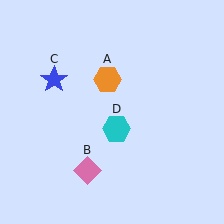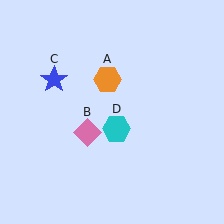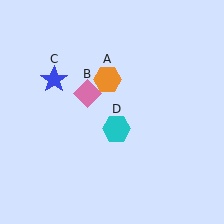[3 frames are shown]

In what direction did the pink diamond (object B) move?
The pink diamond (object B) moved up.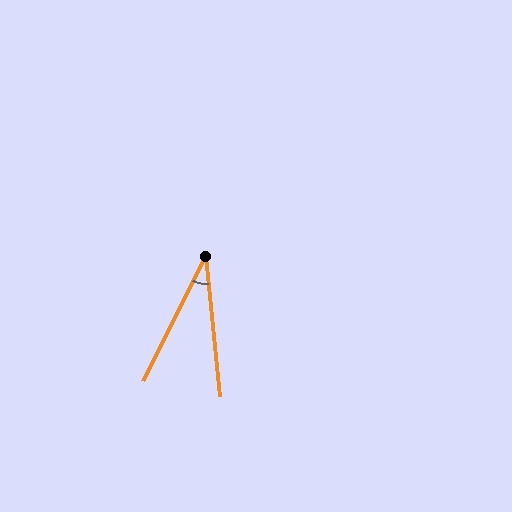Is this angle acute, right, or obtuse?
It is acute.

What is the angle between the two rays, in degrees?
Approximately 32 degrees.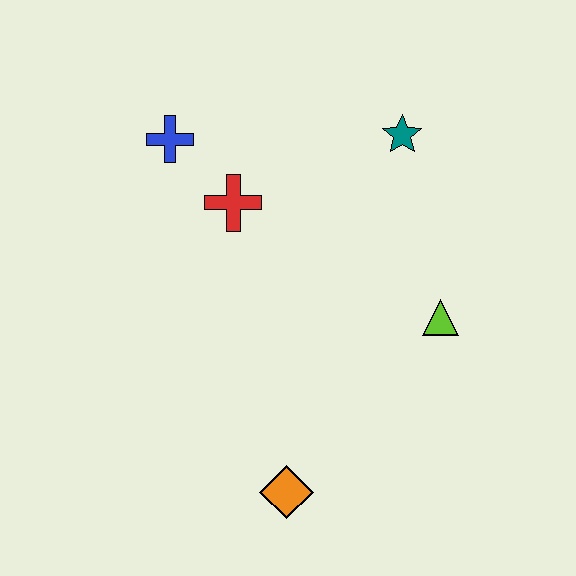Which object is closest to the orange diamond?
The lime triangle is closest to the orange diamond.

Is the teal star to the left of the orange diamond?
No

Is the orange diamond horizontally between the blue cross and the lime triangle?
Yes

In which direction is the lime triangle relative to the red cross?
The lime triangle is to the right of the red cross.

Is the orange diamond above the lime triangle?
No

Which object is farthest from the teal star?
The orange diamond is farthest from the teal star.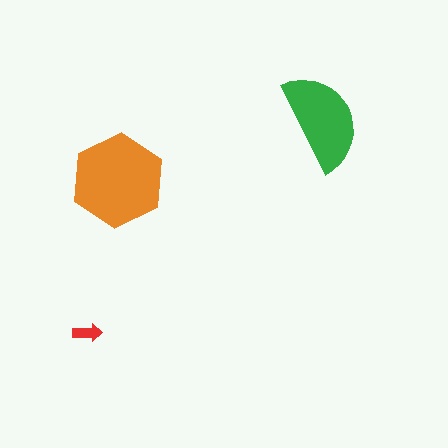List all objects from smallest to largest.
The red arrow, the green semicircle, the orange hexagon.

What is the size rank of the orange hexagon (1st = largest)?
1st.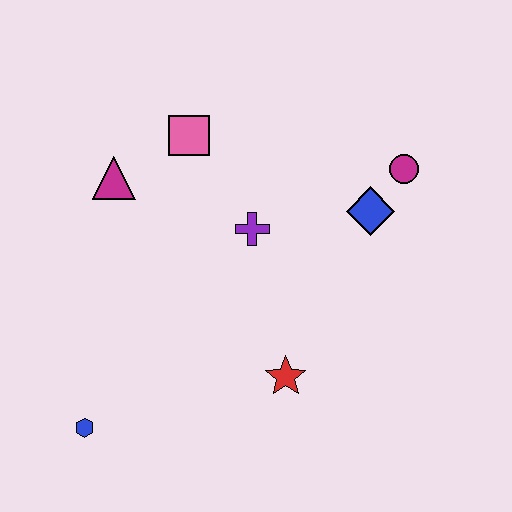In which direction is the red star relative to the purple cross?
The red star is below the purple cross.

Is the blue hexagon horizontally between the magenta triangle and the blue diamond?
No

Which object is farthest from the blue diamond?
The blue hexagon is farthest from the blue diamond.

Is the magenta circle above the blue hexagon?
Yes